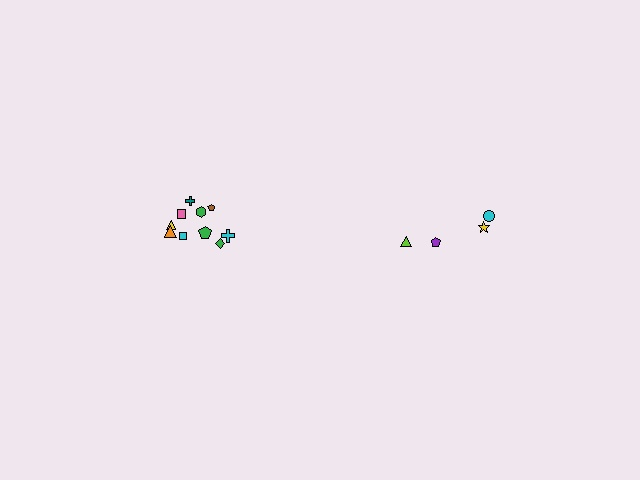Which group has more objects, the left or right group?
The left group.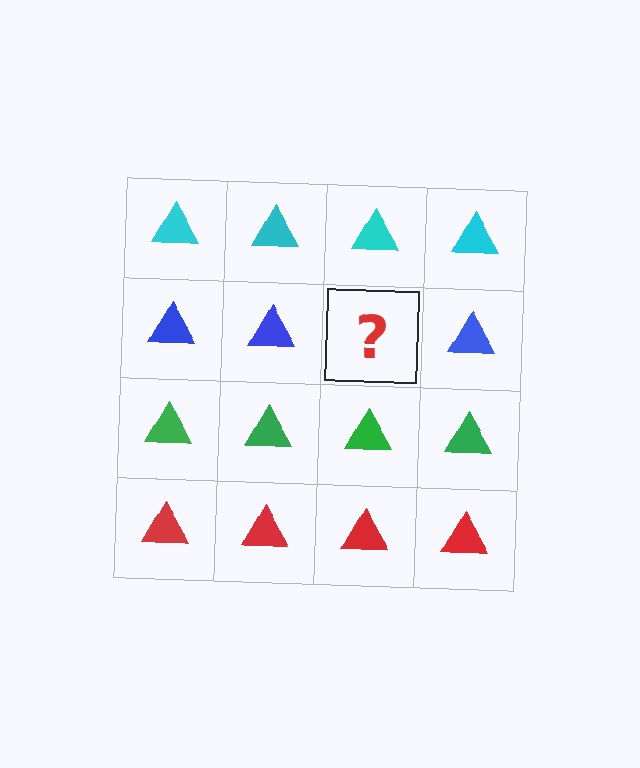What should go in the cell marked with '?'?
The missing cell should contain a blue triangle.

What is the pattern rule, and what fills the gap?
The rule is that each row has a consistent color. The gap should be filled with a blue triangle.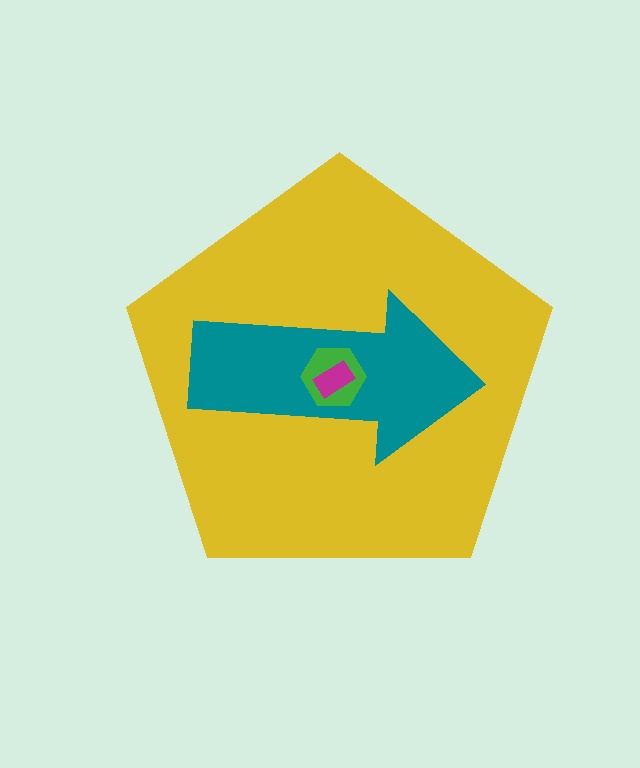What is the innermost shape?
The magenta rectangle.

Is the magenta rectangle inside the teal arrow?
Yes.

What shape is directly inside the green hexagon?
The magenta rectangle.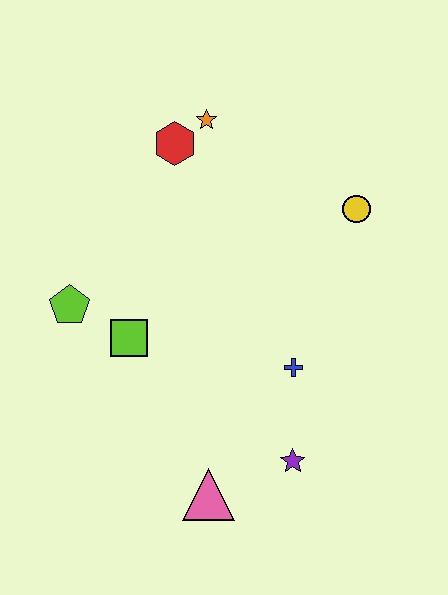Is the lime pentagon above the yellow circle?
No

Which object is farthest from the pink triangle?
The orange star is farthest from the pink triangle.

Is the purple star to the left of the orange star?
No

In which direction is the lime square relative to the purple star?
The lime square is to the left of the purple star.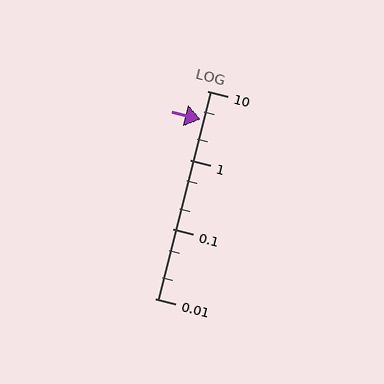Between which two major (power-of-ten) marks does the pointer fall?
The pointer is between 1 and 10.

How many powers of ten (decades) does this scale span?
The scale spans 3 decades, from 0.01 to 10.